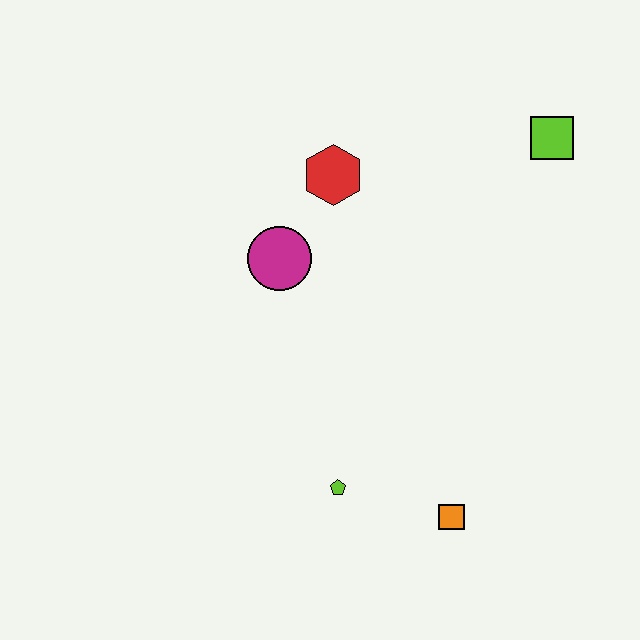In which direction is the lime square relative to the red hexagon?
The lime square is to the right of the red hexagon.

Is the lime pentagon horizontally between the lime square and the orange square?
No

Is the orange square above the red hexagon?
No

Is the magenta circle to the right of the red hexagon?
No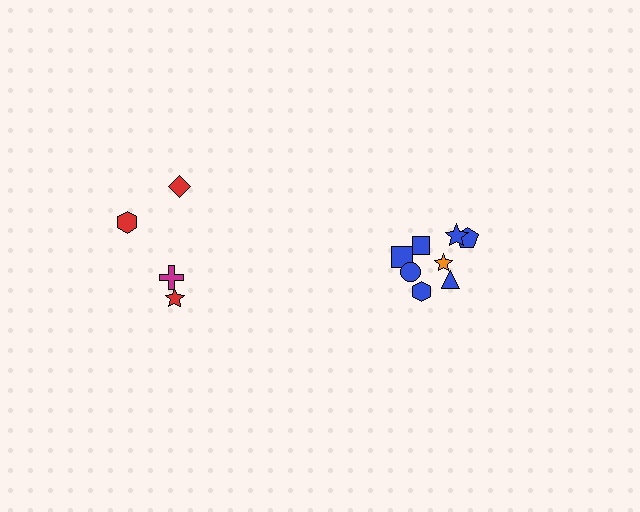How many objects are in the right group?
There are 8 objects.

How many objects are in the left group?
There are 4 objects.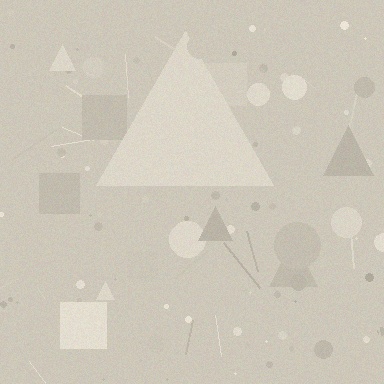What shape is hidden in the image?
A triangle is hidden in the image.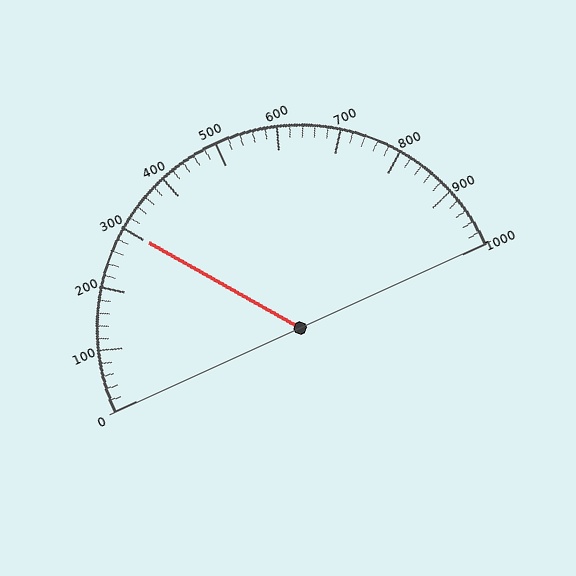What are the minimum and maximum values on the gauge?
The gauge ranges from 0 to 1000.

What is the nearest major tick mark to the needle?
The nearest major tick mark is 300.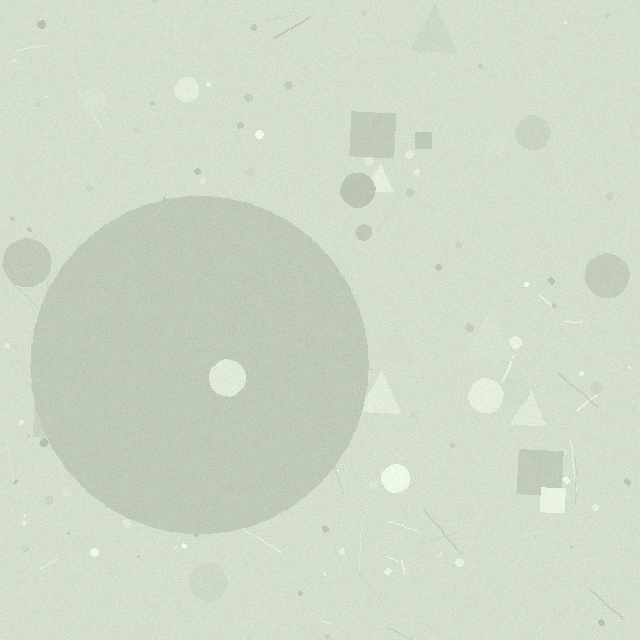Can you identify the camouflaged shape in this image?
The camouflaged shape is a circle.